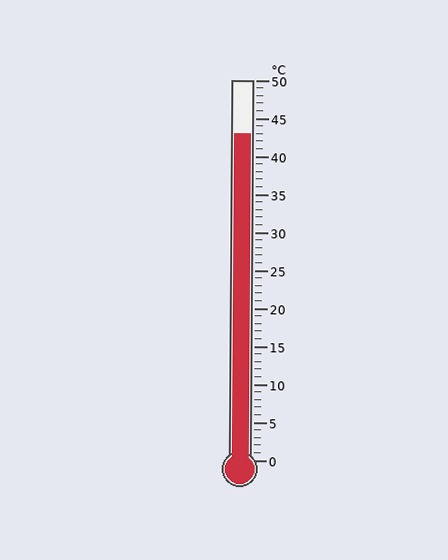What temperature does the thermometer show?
The thermometer shows approximately 43°C.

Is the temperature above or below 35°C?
The temperature is above 35°C.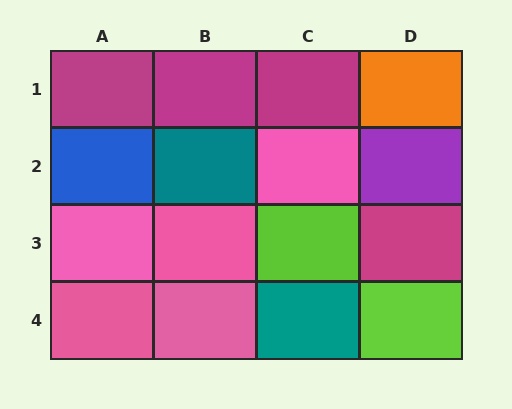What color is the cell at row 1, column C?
Magenta.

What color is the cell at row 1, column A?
Magenta.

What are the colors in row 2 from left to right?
Blue, teal, pink, purple.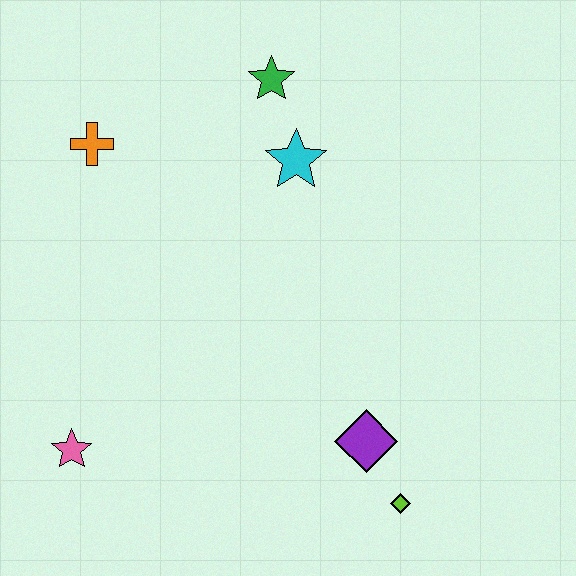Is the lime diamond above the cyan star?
No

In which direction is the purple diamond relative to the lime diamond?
The purple diamond is above the lime diamond.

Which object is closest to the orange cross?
The green star is closest to the orange cross.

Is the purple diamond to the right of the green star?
Yes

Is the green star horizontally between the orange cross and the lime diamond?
Yes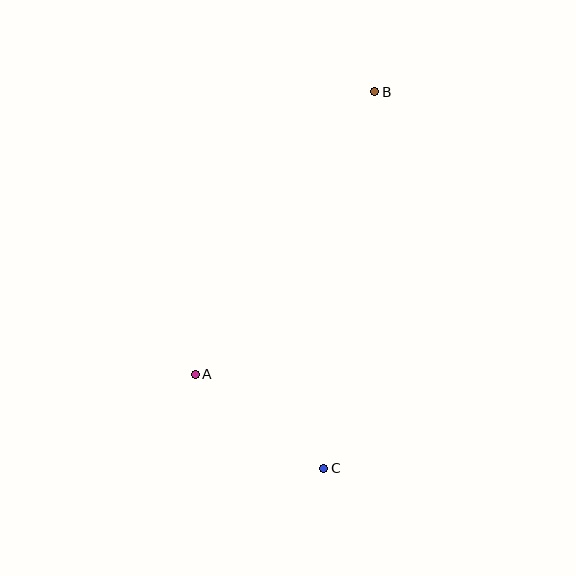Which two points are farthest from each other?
Points B and C are farthest from each other.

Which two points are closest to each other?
Points A and C are closest to each other.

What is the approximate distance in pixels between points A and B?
The distance between A and B is approximately 335 pixels.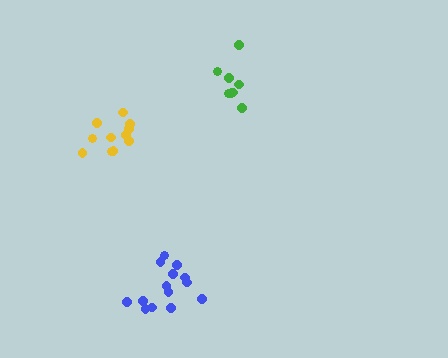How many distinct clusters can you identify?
There are 3 distinct clusters.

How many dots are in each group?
Group 1: 14 dots, Group 2: 8 dots, Group 3: 11 dots (33 total).